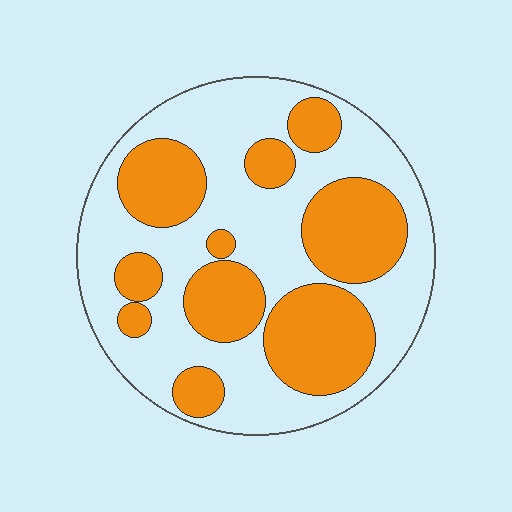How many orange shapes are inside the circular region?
10.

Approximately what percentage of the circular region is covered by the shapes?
Approximately 40%.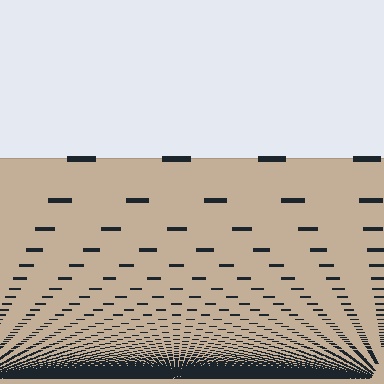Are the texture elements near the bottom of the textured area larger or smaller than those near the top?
Smaller. The gradient is inverted — elements near the bottom are smaller and denser.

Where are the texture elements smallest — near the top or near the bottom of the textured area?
Near the bottom.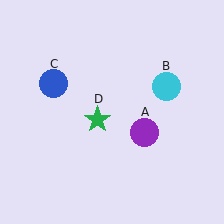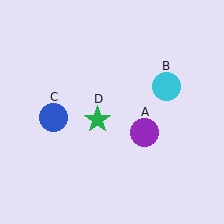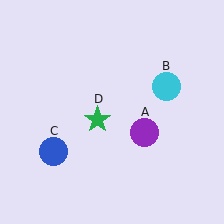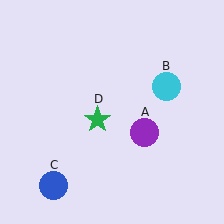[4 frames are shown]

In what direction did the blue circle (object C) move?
The blue circle (object C) moved down.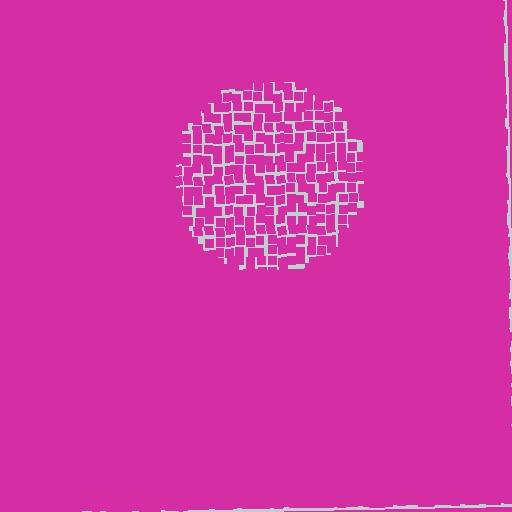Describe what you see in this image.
The image contains small magenta elements arranged at two different densities. A circle-shaped region is visible where the elements are less densely packed than the surrounding area.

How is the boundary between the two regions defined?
The boundary is defined by a change in element density (approximately 2.3x ratio). All elements are the same color, size, and shape.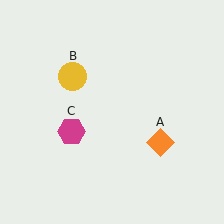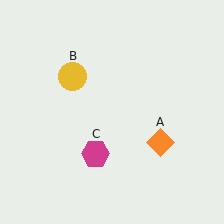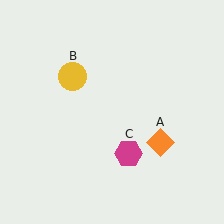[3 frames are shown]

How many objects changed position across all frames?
1 object changed position: magenta hexagon (object C).